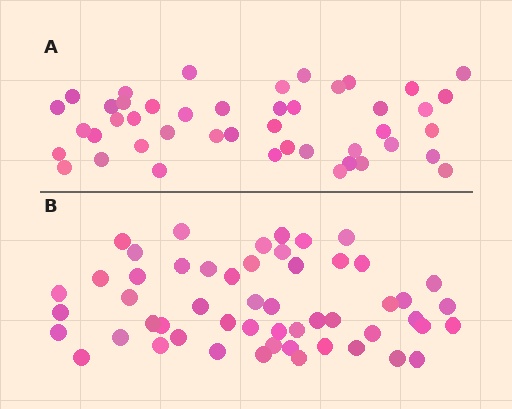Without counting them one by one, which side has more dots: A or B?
Region B (the bottom region) has more dots.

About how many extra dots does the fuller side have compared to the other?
Region B has roughly 8 or so more dots than region A.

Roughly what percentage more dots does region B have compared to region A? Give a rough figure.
About 20% more.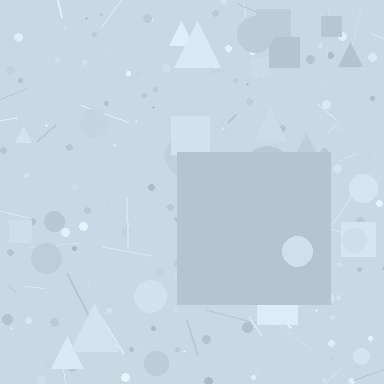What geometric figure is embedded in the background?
A square is embedded in the background.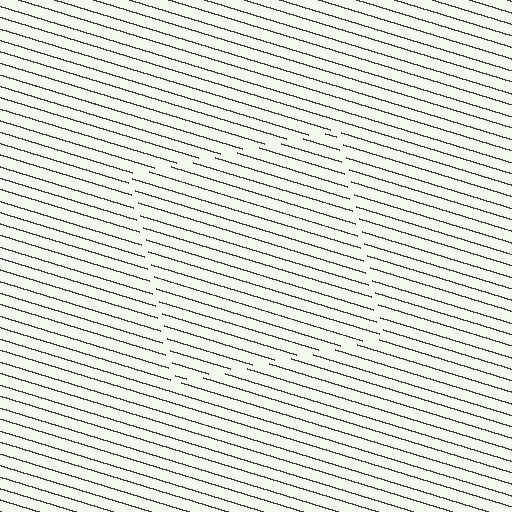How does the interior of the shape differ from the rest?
The interior of the shape contains the same grating, shifted by half a period — the contour is defined by the phase discontinuity where line-ends from the inner and outer gratings abut.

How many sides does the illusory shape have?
4 sides — the line-ends trace a square.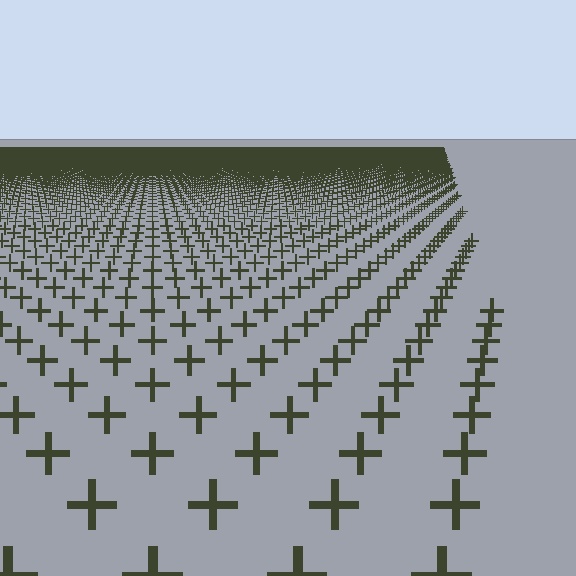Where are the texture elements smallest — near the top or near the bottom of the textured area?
Near the top.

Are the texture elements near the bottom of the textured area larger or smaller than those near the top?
Larger. Near the bottom, elements are closer to the viewer and appear at a bigger on-screen size.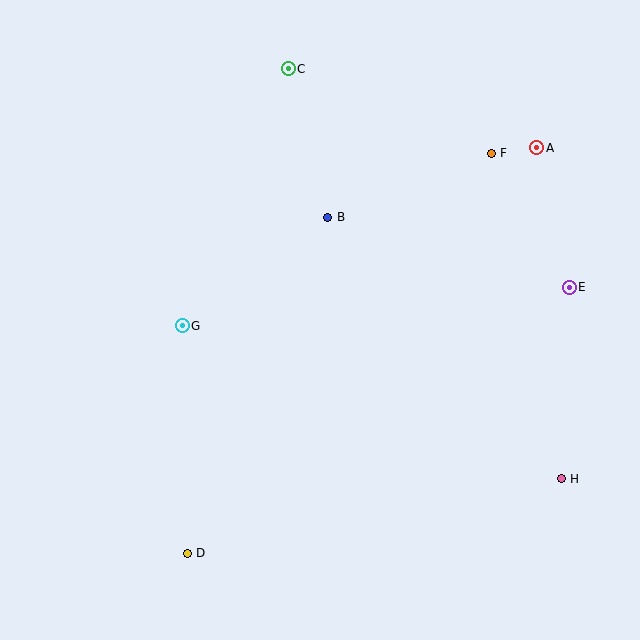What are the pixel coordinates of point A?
Point A is at (537, 148).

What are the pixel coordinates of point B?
Point B is at (328, 217).